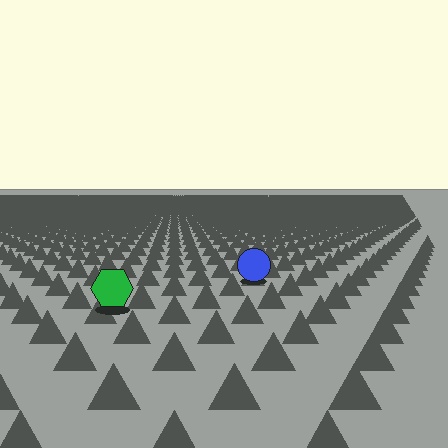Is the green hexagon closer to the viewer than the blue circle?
Yes. The green hexagon is closer — you can tell from the texture gradient: the ground texture is coarser near it.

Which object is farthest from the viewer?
The blue circle is farthest from the viewer. It appears smaller and the ground texture around it is denser.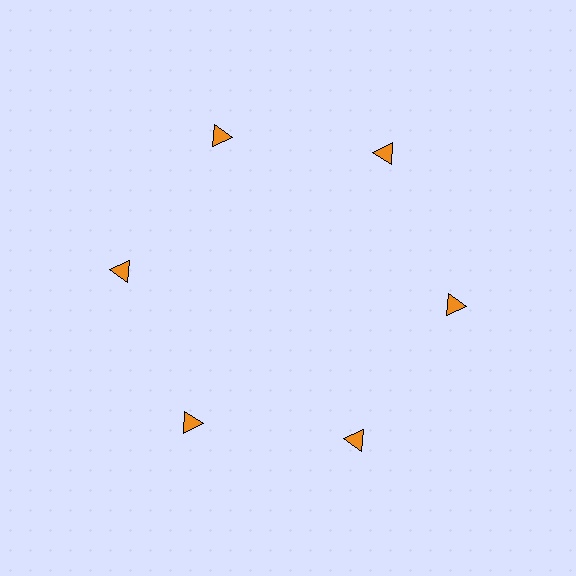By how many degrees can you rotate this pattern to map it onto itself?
The pattern maps onto itself every 60 degrees of rotation.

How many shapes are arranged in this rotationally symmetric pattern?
There are 6 shapes, arranged in 6 groups of 1.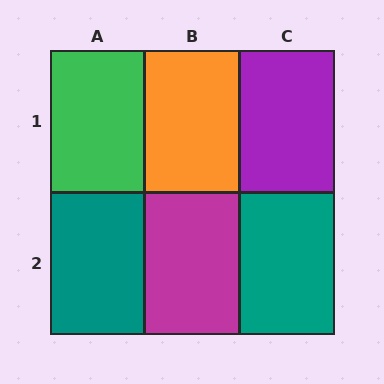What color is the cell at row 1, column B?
Orange.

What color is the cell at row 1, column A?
Green.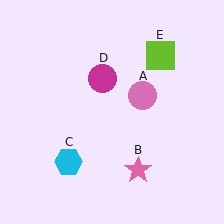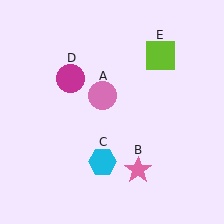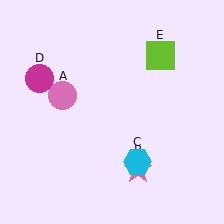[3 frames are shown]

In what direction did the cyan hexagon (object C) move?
The cyan hexagon (object C) moved right.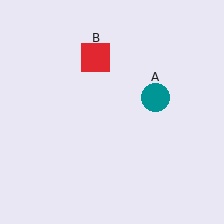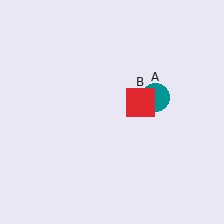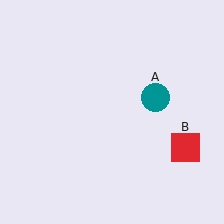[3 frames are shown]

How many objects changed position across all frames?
1 object changed position: red square (object B).